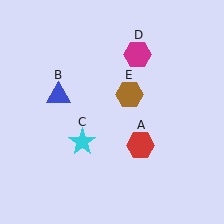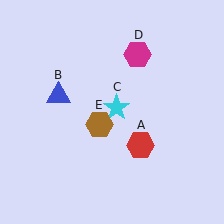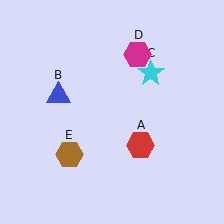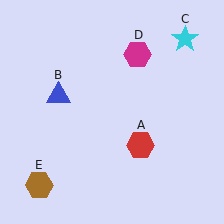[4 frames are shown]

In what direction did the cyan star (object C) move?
The cyan star (object C) moved up and to the right.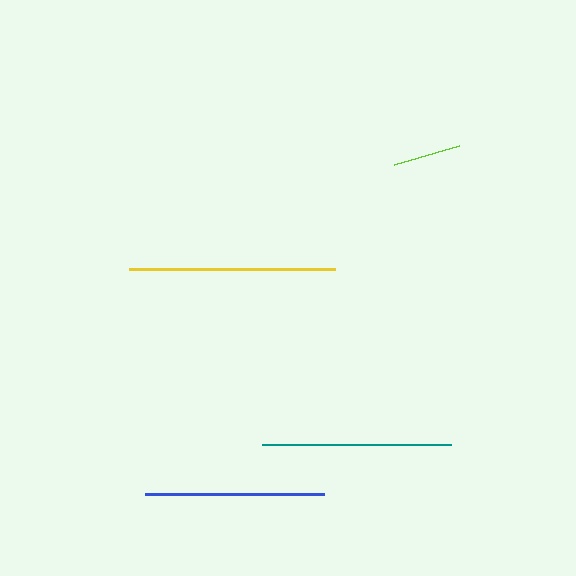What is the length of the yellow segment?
The yellow segment is approximately 207 pixels long.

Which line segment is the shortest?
The lime line is the shortest at approximately 68 pixels.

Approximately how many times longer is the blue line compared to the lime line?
The blue line is approximately 2.6 times the length of the lime line.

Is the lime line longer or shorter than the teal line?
The teal line is longer than the lime line.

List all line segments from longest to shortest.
From longest to shortest: yellow, teal, blue, lime.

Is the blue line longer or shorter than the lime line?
The blue line is longer than the lime line.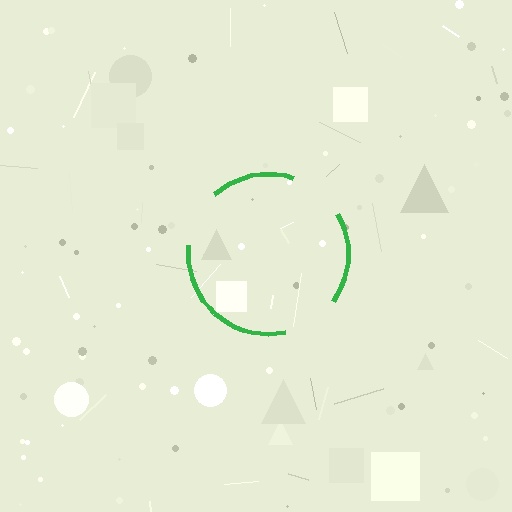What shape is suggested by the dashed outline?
The dashed outline suggests a circle.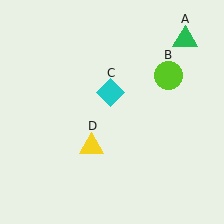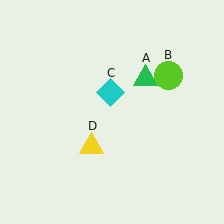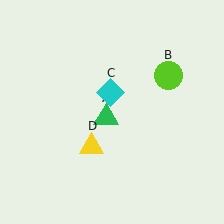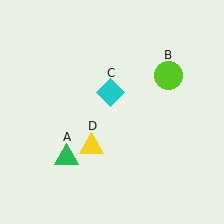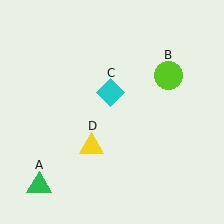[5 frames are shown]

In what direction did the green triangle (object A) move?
The green triangle (object A) moved down and to the left.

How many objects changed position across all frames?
1 object changed position: green triangle (object A).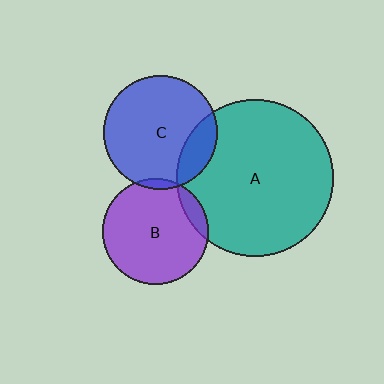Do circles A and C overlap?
Yes.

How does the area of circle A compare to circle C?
Approximately 1.9 times.